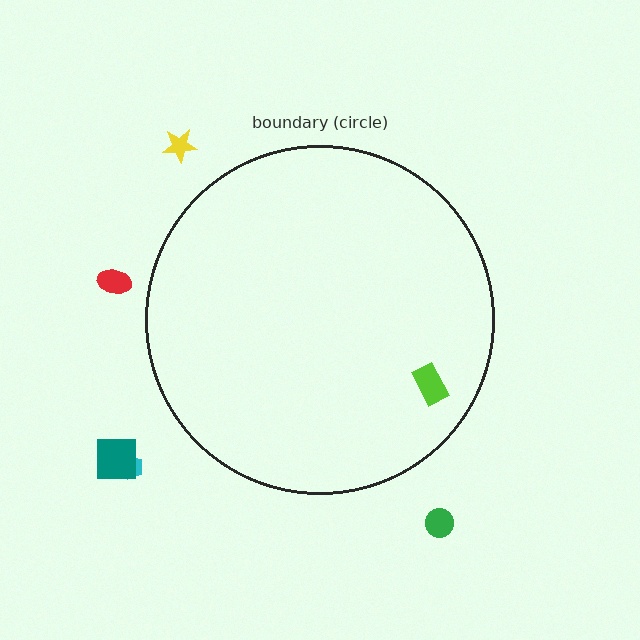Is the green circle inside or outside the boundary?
Outside.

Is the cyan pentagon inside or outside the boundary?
Outside.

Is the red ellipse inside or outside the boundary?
Outside.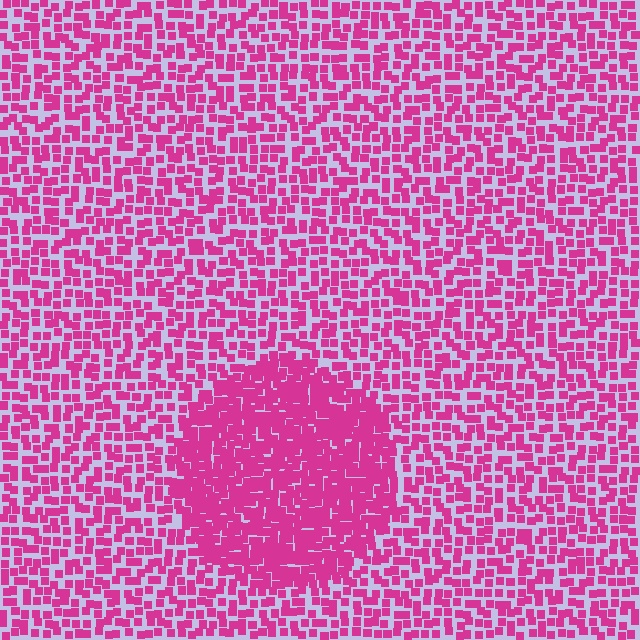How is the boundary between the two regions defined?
The boundary is defined by a change in element density (approximately 2.0x ratio). All elements are the same color, size, and shape.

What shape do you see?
I see a circle.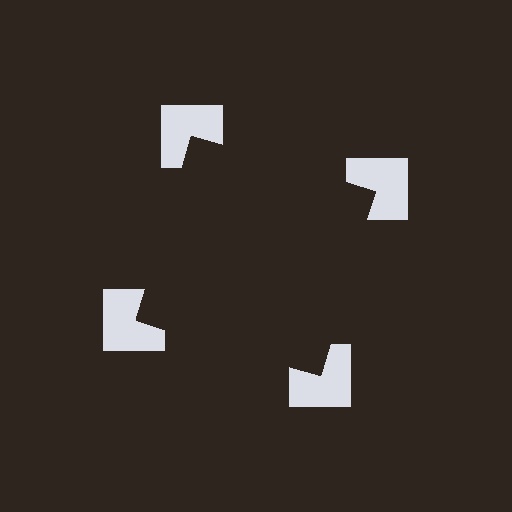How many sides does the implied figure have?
4 sides.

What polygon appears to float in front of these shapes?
An illusory square — its edges are inferred from the aligned wedge cuts in the notched squares, not physically drawn.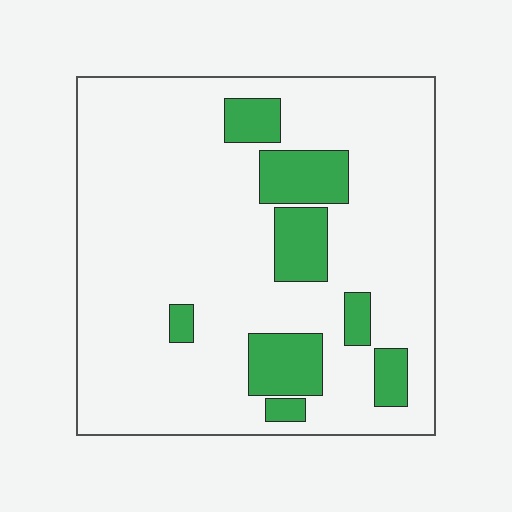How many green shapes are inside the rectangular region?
8.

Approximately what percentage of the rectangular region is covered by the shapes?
Approximately 15%.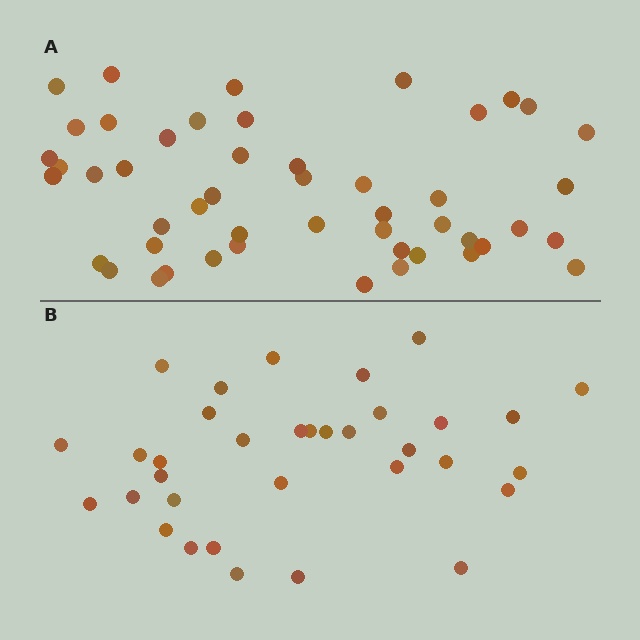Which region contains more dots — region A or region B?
Region A (the top region) has more dots.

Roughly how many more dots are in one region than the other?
Region A has approximately 15 more dots than region B.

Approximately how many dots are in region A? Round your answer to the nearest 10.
About 50 dots. (The exact count is 49, which rounds to 50.)